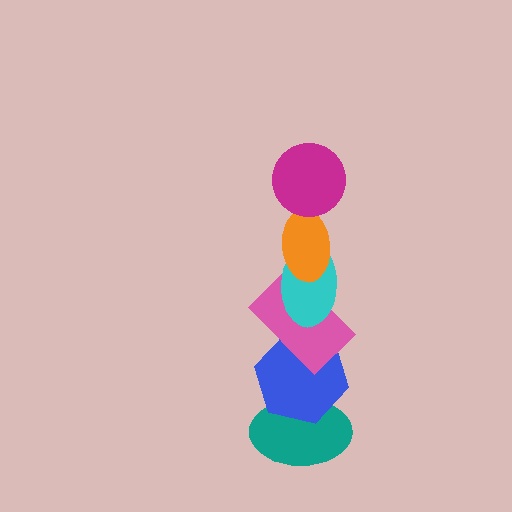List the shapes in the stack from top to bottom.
From top to bottom: the magenta circle, the orange ellipse, the cyan ellipse, the pink rectangle, the blue hexagon, the teal ellipse.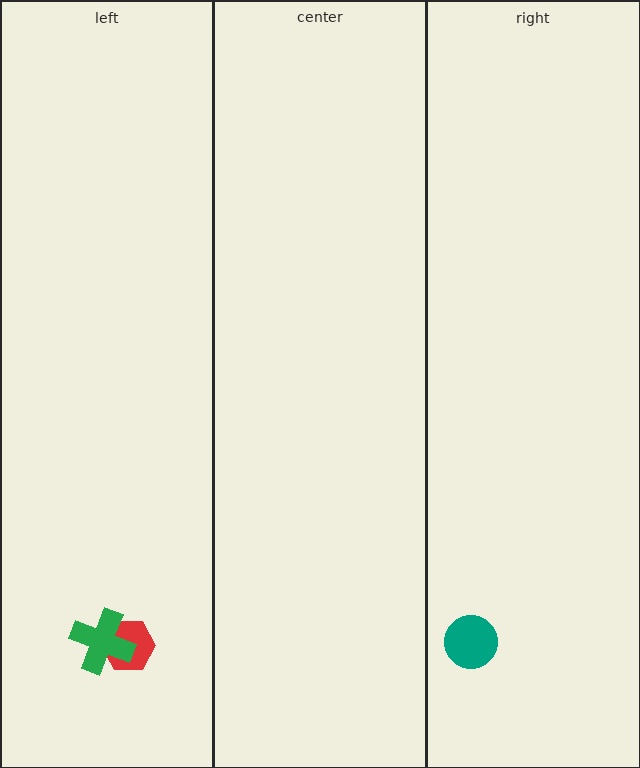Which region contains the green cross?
The left region.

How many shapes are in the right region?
1.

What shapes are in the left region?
The red hexagon, the green cross.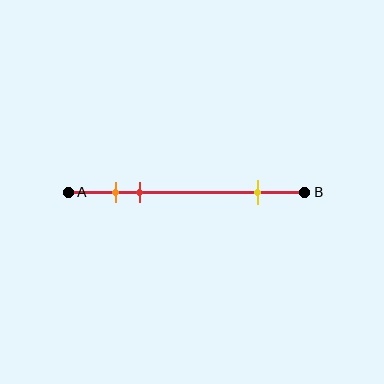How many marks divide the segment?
There are 3 marks dividing the segment.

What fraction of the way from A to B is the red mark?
The red mark is approximately 30% (0.3) of the way from A to B.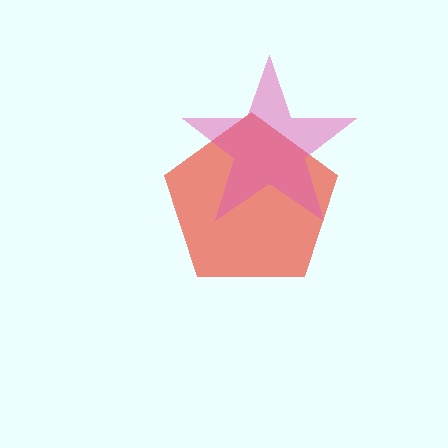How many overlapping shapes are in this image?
There are 2 overlapping shapes in the image.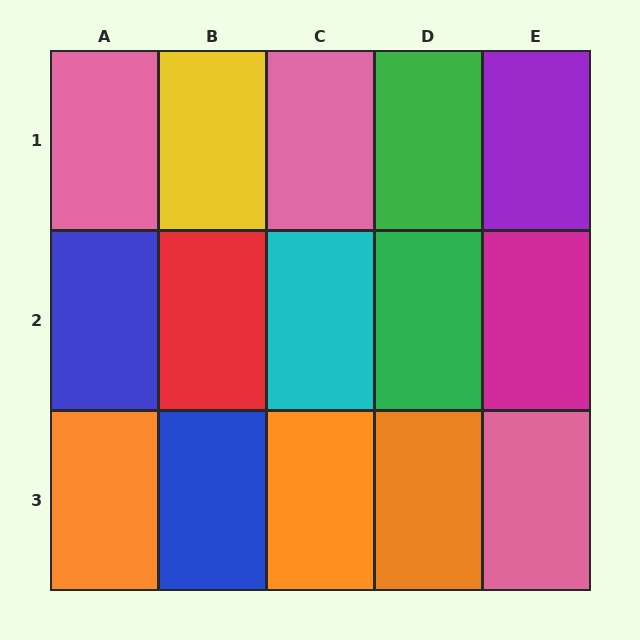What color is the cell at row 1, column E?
Purple.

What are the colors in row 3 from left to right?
Orange, blue, orange, orange, pink.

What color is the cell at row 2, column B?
Red.